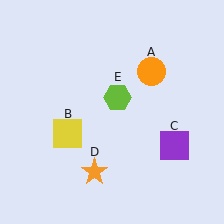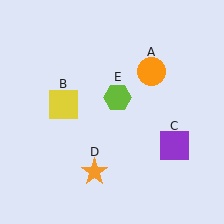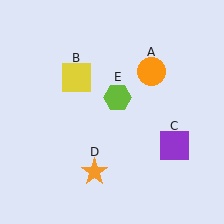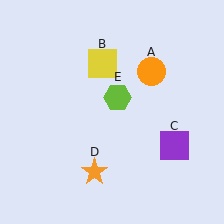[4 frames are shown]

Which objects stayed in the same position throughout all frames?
Orange circle (object A) and purple square (object C) and orange star (object D) and lime hexagon (object E) remained stationary.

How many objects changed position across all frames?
1 object changed position: yellow square (object B).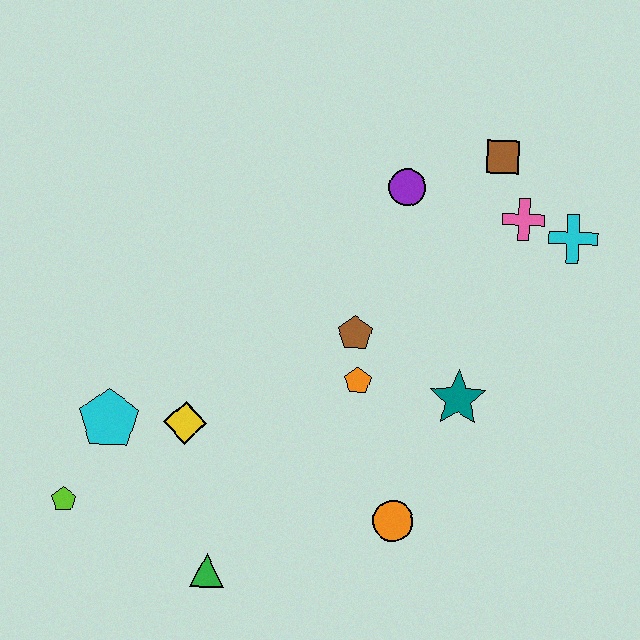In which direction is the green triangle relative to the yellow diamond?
The green triangle is below the yellow diamond.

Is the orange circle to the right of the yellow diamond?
Yes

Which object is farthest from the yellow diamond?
The cyan cross is farthest from the yellow diamond.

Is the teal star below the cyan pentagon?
No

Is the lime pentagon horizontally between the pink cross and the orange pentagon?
No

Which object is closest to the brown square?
The pink cross is closest to the brown square.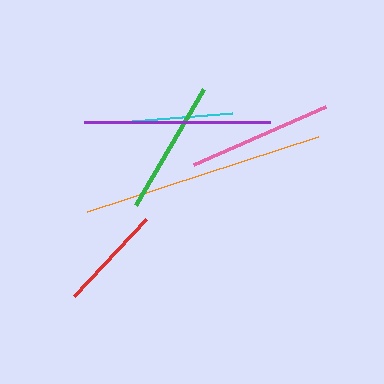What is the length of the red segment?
The red segment is approximately 106 pixels long.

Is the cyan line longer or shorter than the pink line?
The pink line is longer than the cyan line.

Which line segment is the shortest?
The cyan line is the shortest at approximately 101 pixels.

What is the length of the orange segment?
The orange segment is approximately 242 pixels long.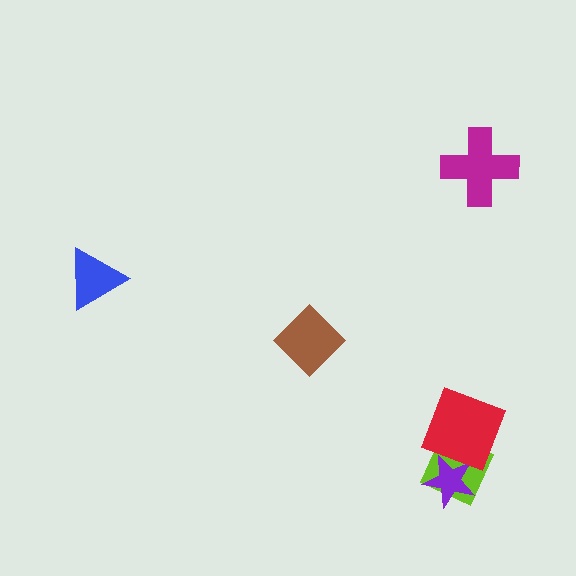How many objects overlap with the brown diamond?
0 objects overlap with the brown diamond.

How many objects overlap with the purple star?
2 objects overlap with the purple star.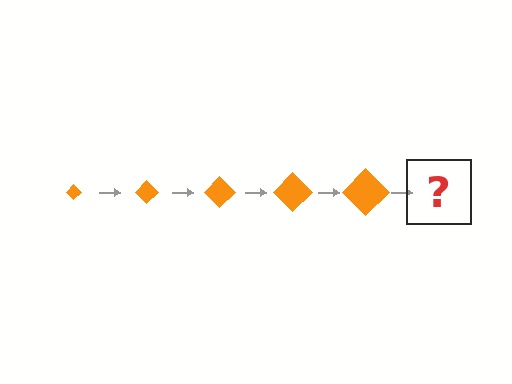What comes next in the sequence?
The next element should be an orange diamond, larger than the previous one.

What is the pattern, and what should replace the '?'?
The pattern is that the diamond gets progressively larger each step. The '?' should be an orange diamond, larger than the previous one.